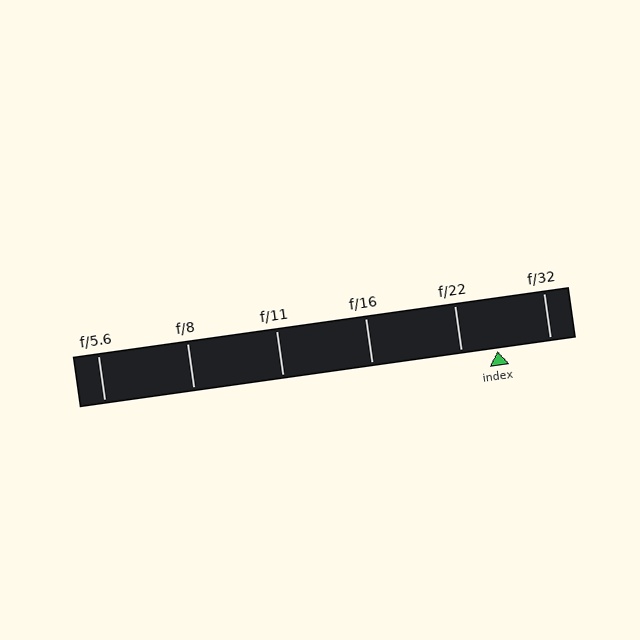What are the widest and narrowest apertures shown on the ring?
The widest aperture shown is f/5.6 and the narrowest is f/32.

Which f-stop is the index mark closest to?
The index mark is closest to f/22.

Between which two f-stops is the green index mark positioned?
The index mark is between f/22 and f/32.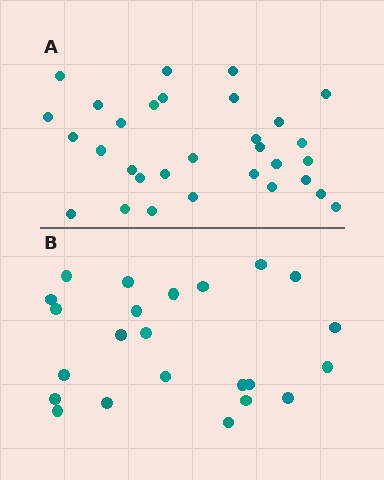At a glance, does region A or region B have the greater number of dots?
Region A (the top region) has more dots.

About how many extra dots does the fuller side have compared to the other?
Region A has roughly 8 or so more dots than region B.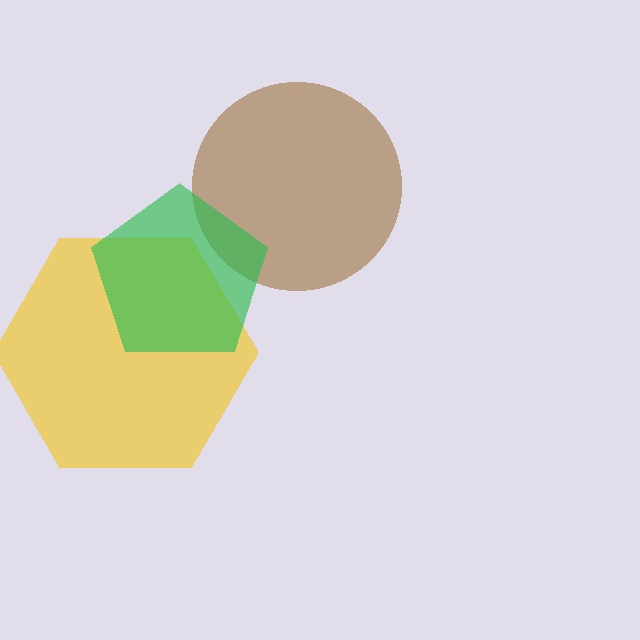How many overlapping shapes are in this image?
There are 3 overlapping shapes in the image.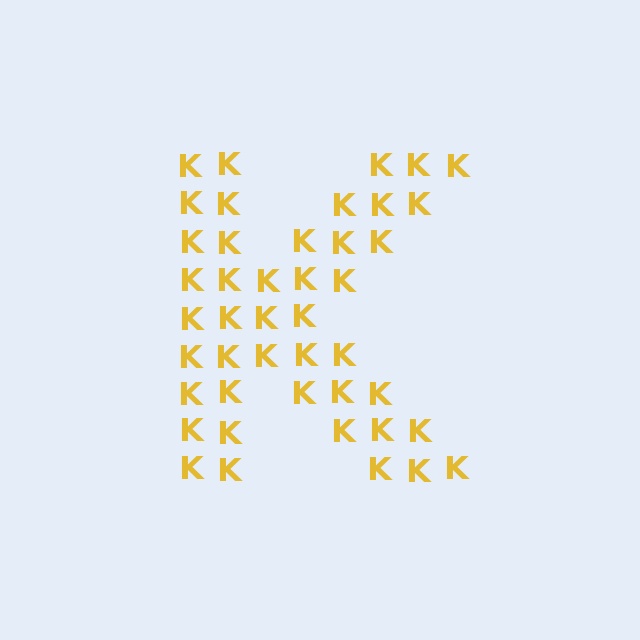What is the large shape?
The large shape is the letter K.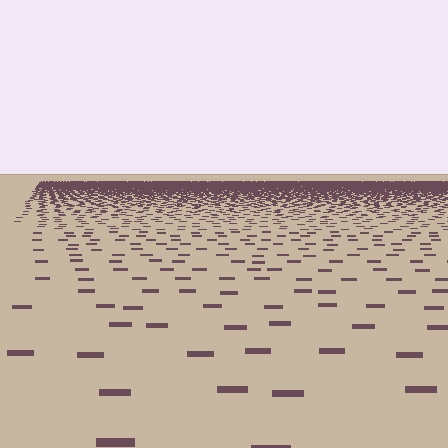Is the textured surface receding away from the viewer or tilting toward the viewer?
The surface is receding away from the viewer. Texture elements get smaller and denser toward the top.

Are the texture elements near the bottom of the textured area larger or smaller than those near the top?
Larger. Near the bottom, elements are closer to the viewer and appear at a bigger on-screen size.